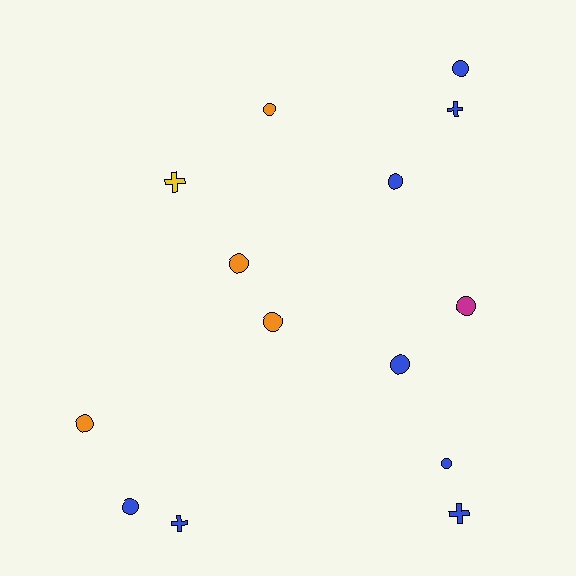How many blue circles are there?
There are 5 blue circles.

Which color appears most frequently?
Blue, with 8 objects.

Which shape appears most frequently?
Circle, with 10 objects.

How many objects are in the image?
There are 14 objects.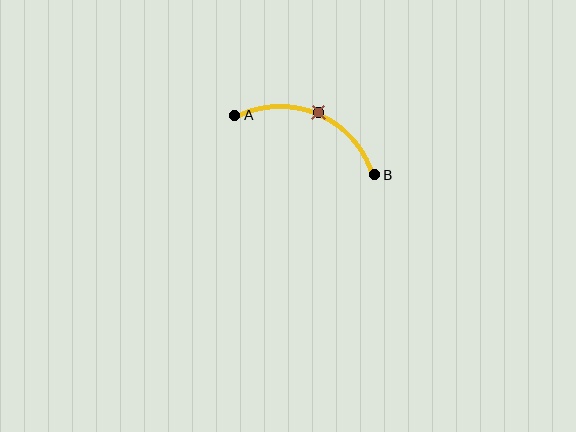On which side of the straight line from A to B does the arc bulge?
The arc bulges above the straight line connecting A and B.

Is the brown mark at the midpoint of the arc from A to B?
Yes. The brown mark lies on the arc at equal arc-length from both A and B — it is the arc midpoint.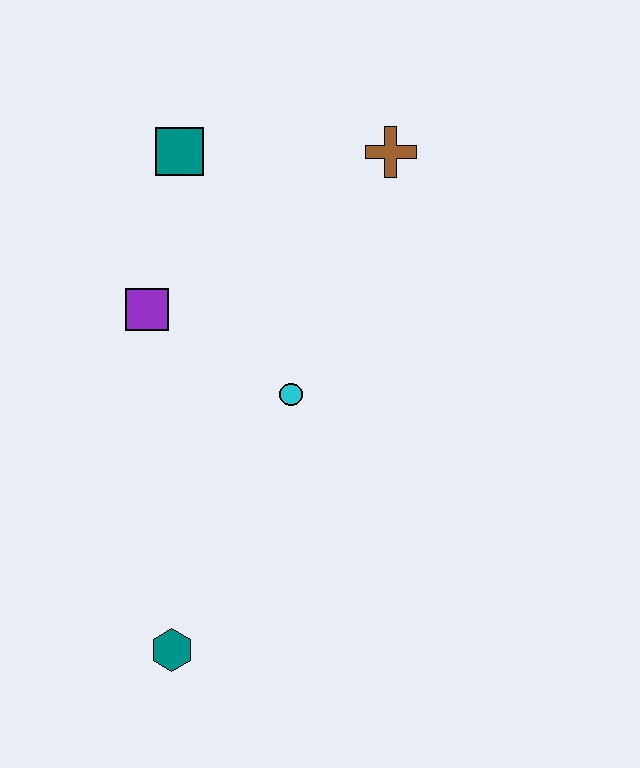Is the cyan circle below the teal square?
Yes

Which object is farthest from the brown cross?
The teal hexagon is farthest from the brown cross.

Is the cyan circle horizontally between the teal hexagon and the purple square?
No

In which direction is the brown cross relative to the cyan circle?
The brown cross is above the cyan circle.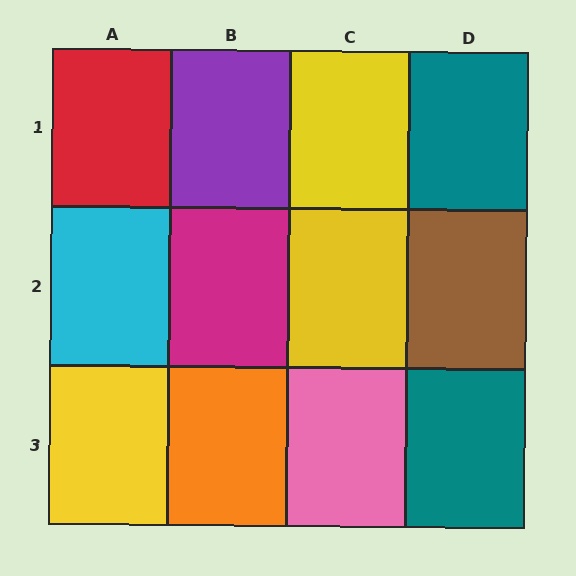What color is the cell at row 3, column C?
Pink.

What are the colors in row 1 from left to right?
Red, purple, yellow, teal.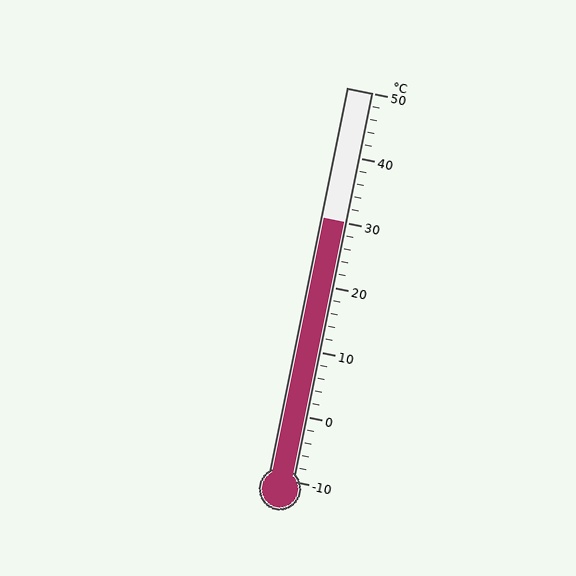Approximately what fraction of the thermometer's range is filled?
The thermometer is filled to approximately 65% of its range.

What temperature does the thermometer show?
The thermometer shows approximately 30°C.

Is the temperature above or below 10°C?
The temperature is above 10°C.